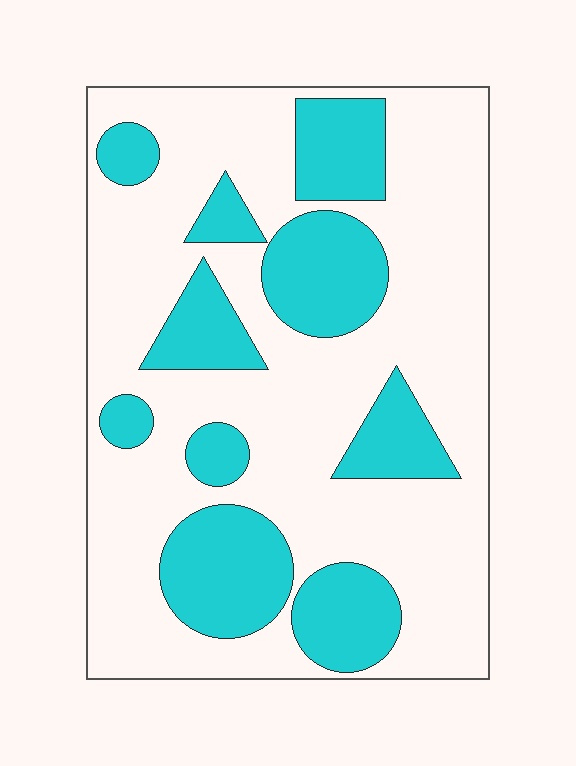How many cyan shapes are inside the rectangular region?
10.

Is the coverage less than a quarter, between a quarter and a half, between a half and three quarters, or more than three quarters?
Between a quarter and a half.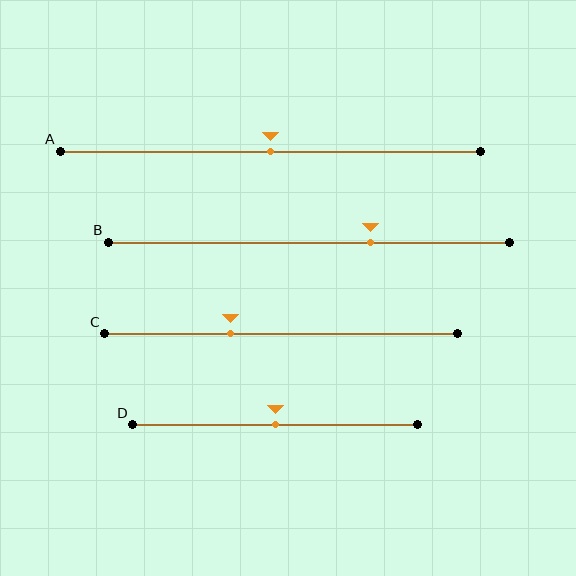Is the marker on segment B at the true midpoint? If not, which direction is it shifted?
No, the marker on segment B is shifted to the right by about 15% of the segment length.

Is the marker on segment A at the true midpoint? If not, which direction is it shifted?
Yes, the marker on segment A is at the true midpoint.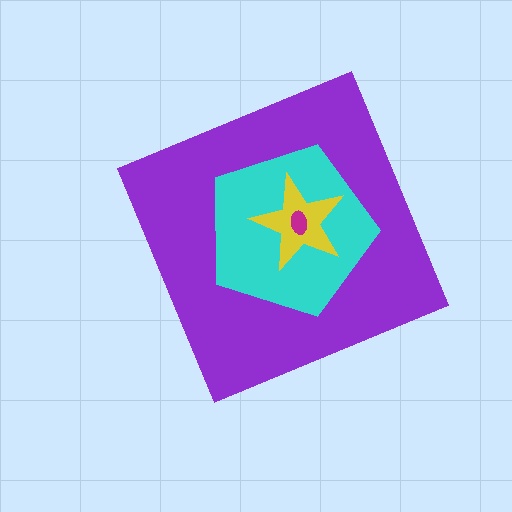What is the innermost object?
The magenta ellipse.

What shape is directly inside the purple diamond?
The cyan pentagon.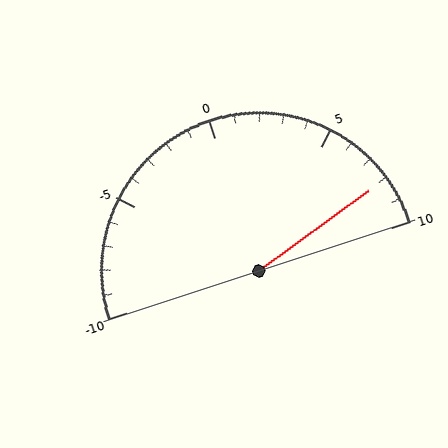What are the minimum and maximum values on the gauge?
The gauge ranges from -10 to 10.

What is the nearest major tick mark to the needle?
The nearest major tick mark is 10.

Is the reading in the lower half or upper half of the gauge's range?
The reading is in the upper half of the range (-10 to 10).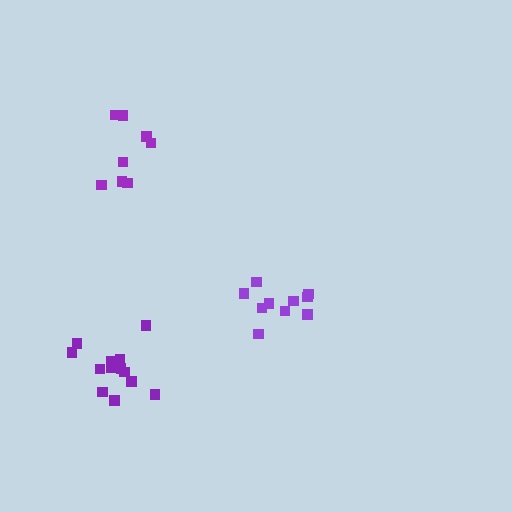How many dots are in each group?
Group 1: 10 dots, Group 2: 9 dots, Group 3: 13 dots (32 total).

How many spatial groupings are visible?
There are 3 spatial groupings.